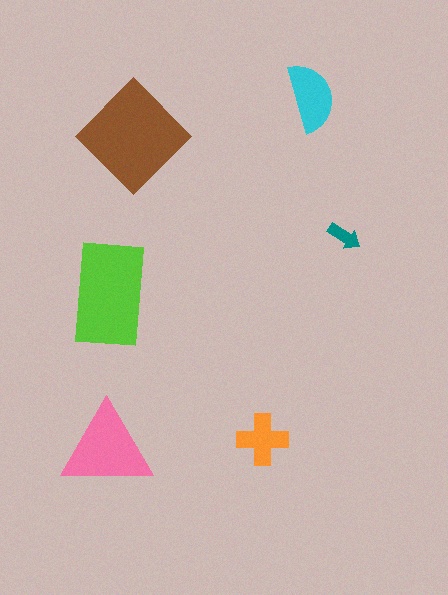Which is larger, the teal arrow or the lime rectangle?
The lime rectangle.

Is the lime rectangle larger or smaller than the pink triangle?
Larger.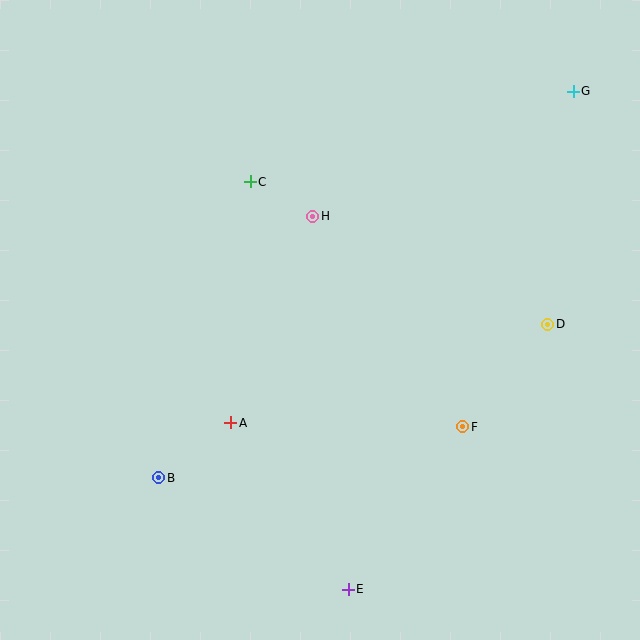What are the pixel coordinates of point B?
Point B is at (159, 478).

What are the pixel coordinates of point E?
Point E is at (348, 589).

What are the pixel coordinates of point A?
Point A is at (231, 423).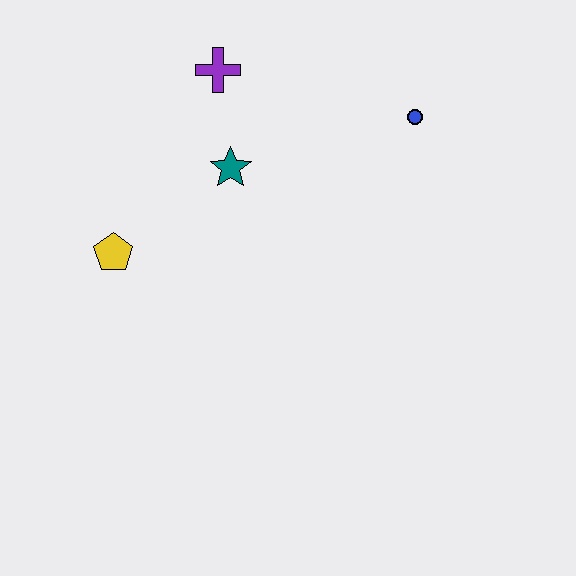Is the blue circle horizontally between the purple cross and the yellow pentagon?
No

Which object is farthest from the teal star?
The blue circle is farthest from the teal star.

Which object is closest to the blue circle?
The teal star is closest to the blue circle.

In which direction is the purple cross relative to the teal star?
The purple cross is above the teal star.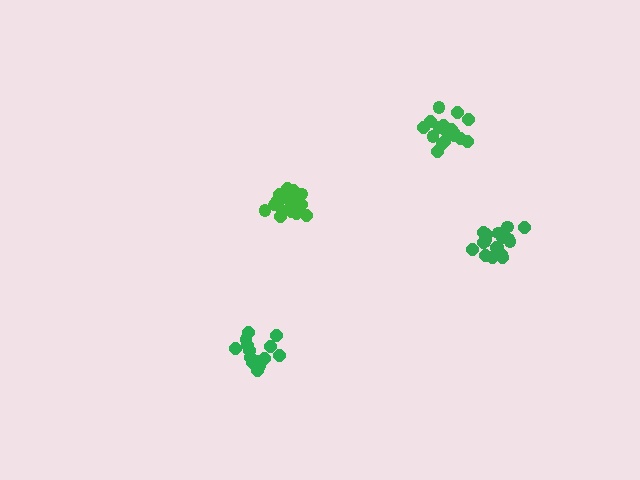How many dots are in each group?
Group 1: 20 dots, Group 2: 20 dots, Group 3: 16 dots, Group 4: 19 dots (75 total).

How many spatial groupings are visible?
There are 4 spatial groupings.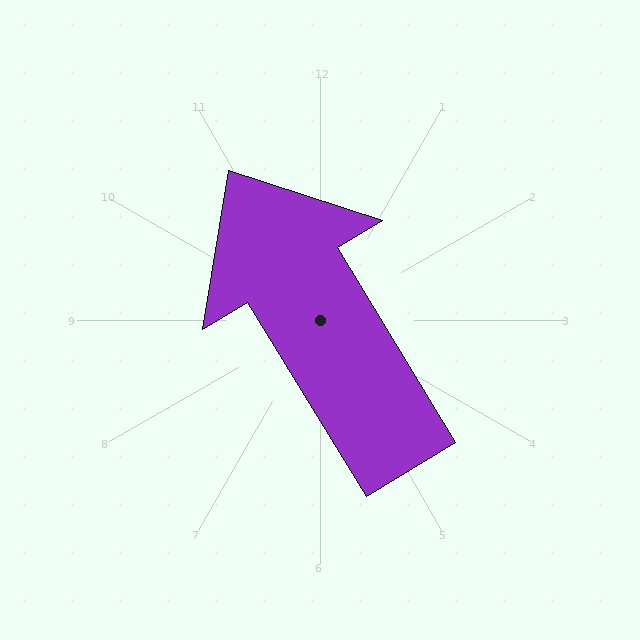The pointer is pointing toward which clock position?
Roughly 11 o'clock.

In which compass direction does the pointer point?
Northwest.